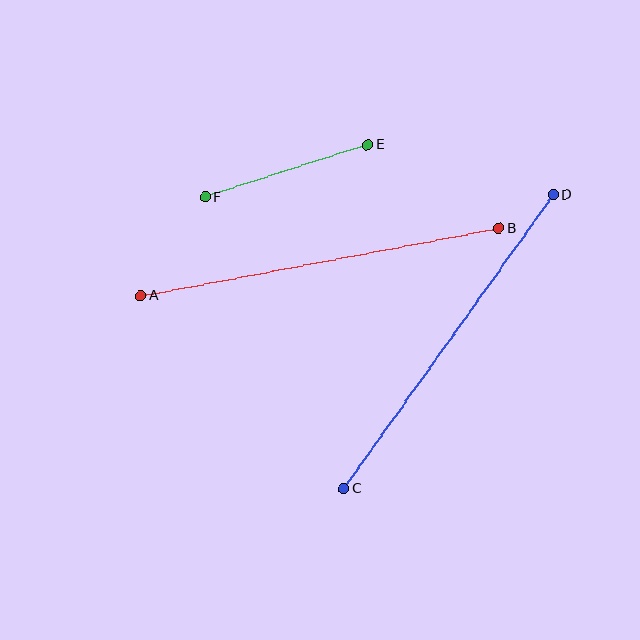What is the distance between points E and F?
The distance is approximately 170 pixels.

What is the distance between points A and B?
The distance is approximately 364 pixels.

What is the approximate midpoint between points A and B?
The midpoint is at approximately (320, 262) pixels.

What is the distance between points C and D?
The distance is approximately 361 pixels.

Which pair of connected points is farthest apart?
Points A and B are farthest apart.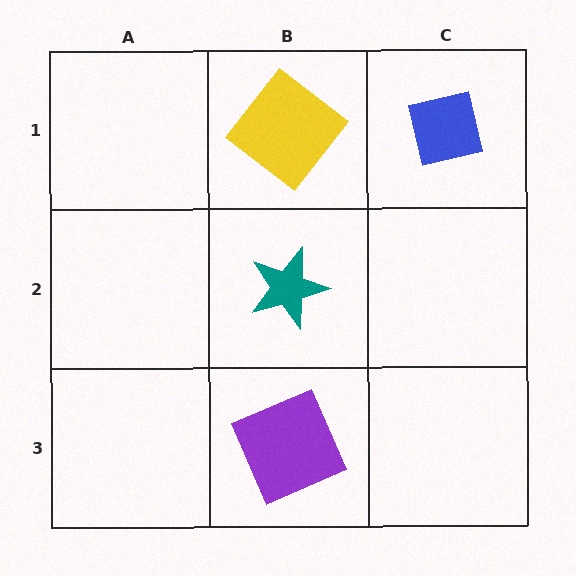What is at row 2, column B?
A teal star.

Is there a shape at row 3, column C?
No, that cell is empty.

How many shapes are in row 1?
2 shapes.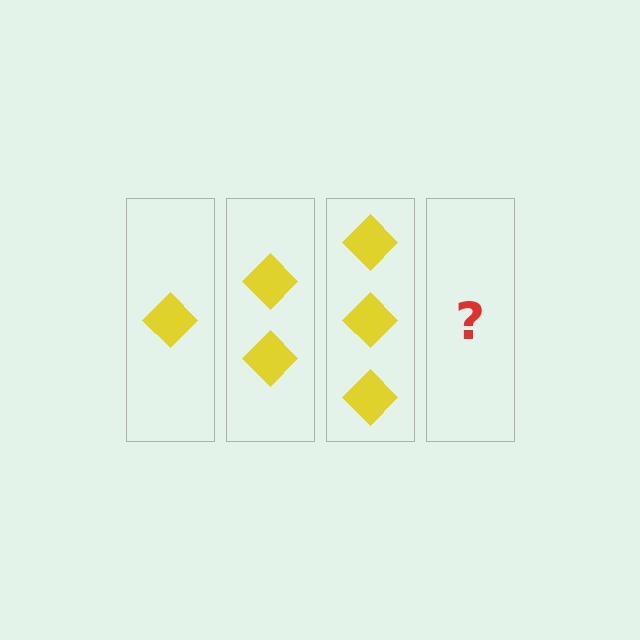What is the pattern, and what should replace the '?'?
The pattern is that each step adds one more diamond. The '?' should be 4 diamonds.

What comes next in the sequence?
The next element should be 4 diamonds.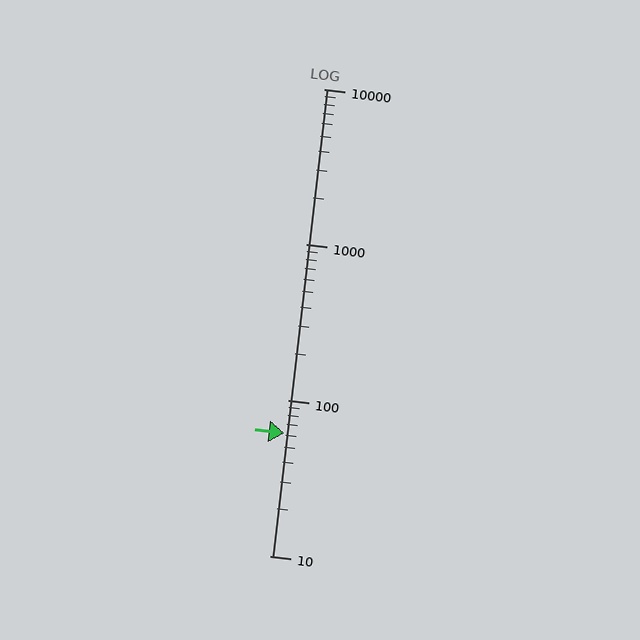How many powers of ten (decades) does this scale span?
The scale spans 3 decades, from 10 to 10000.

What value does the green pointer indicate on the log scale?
The pointer indicates approximately 61.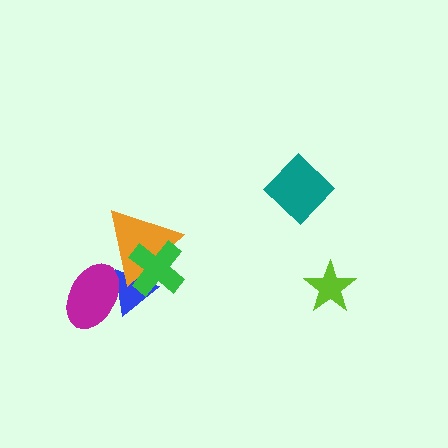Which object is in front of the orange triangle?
The green cross is in front of the orange triangle.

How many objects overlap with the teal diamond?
0 objects overlap with the teal diamond.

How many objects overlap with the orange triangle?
2 objects overlap with the orange triangle.